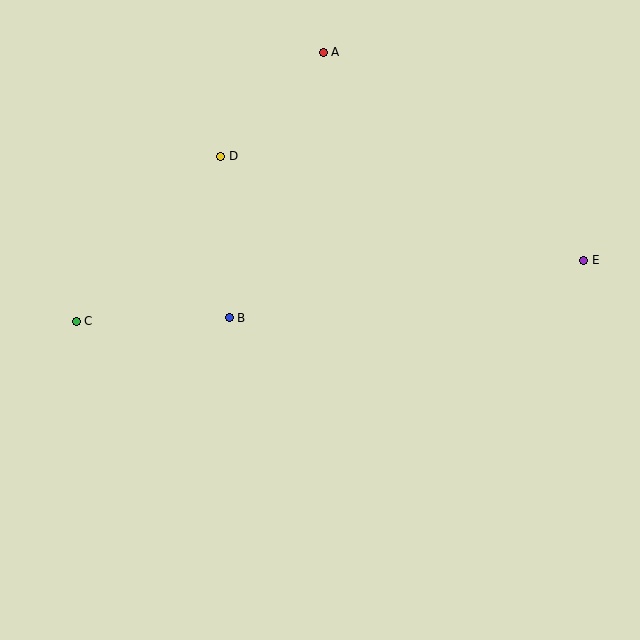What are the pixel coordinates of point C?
Point C is at (76, 321).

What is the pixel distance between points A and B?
The distance between A and B is 282 pixels.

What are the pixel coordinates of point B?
Point B is at (229, 318).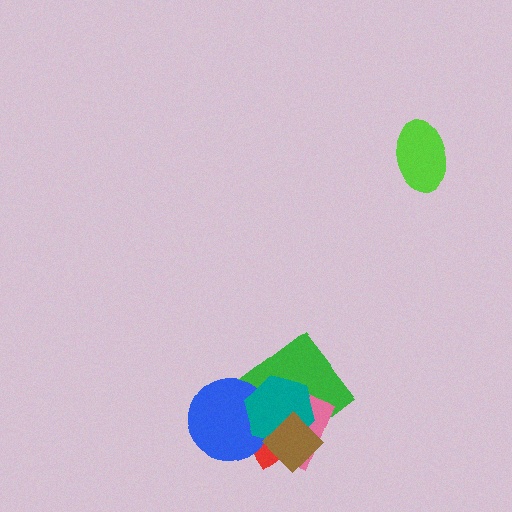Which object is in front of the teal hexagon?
The brown diamond is in front of the teal hexagon.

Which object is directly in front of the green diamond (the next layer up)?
The pink diamond is directly in front of the green diamond.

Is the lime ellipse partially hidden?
No, no other shape covers it.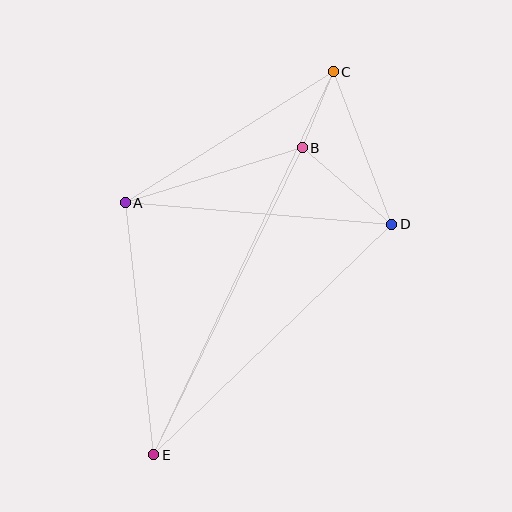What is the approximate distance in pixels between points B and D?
The distance between B and D is approximately 117 pixels.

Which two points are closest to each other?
Points B and C are closest to each other.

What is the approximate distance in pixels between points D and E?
The distance between D and E is approximately 331 pixels.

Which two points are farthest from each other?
Points C and E are farthest from each other.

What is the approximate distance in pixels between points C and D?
The distance between C and D is approximately 163 pixels.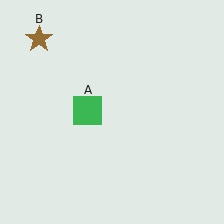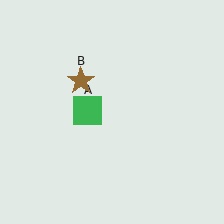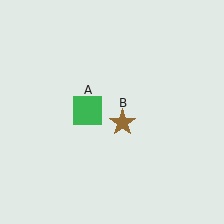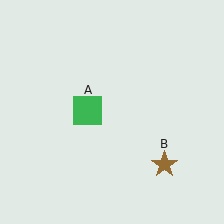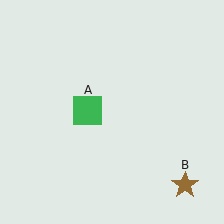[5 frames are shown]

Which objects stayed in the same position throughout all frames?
Green square (object A) remained stationary.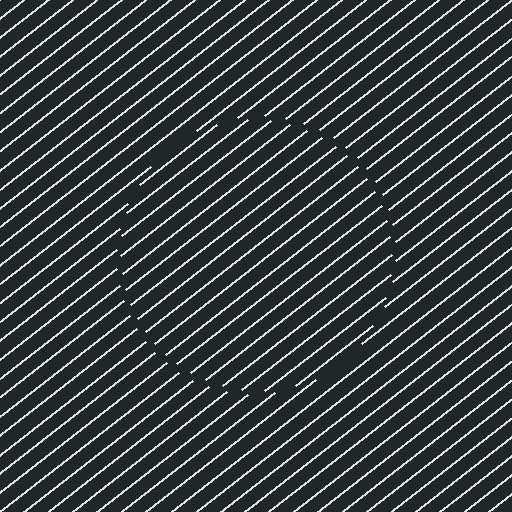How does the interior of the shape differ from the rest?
The interior of the shape contains the same grating, shifted by half a period — the contour is defined by the phase discontinuity where line-ends from the inner and outer gratings abut.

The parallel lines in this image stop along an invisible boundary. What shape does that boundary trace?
An illusory circle. The interior of the shape contains the same grating, shifted by half a period — the contour is defined by the phase discontinuity where line-ends from the inner and outer gratings abut.